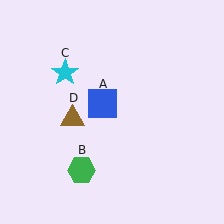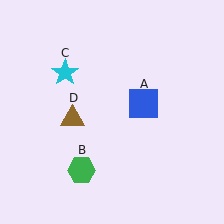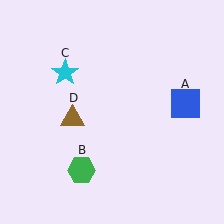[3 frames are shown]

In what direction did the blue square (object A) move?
The blue square (object A) moved right.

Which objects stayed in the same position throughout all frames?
Green hexagon (object B) and cyan star (object C) and brown triangle (object D) remained stationary.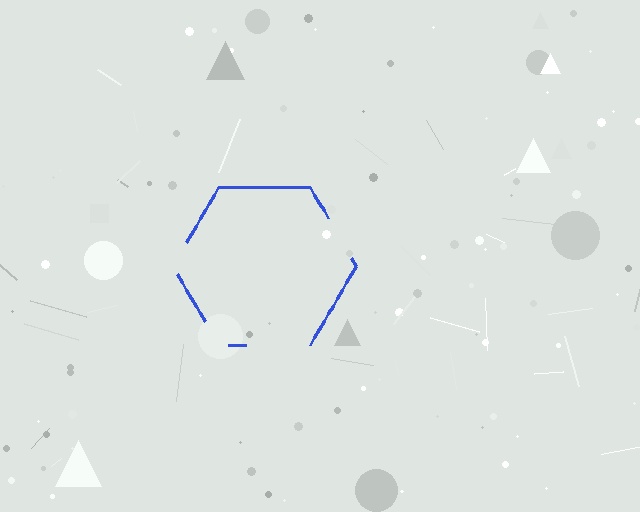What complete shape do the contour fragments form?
The contour fragments form a hexagon.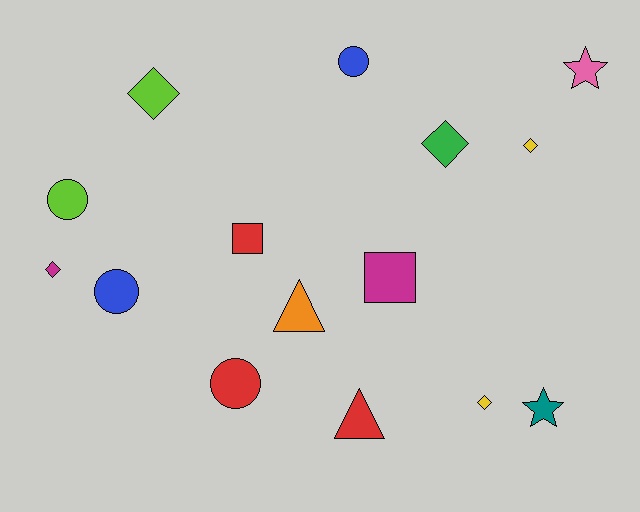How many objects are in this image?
There are 15 objects.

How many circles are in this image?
There are 4 circles.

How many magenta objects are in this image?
There are 2 magenta objects.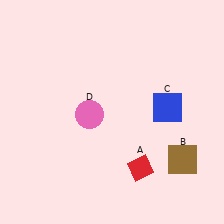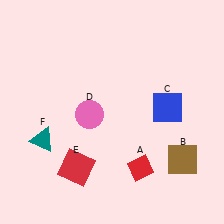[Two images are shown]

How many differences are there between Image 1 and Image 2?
There are 2 differences between the two images.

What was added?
A red square (E), a teal triangle (F) were added in Image 2.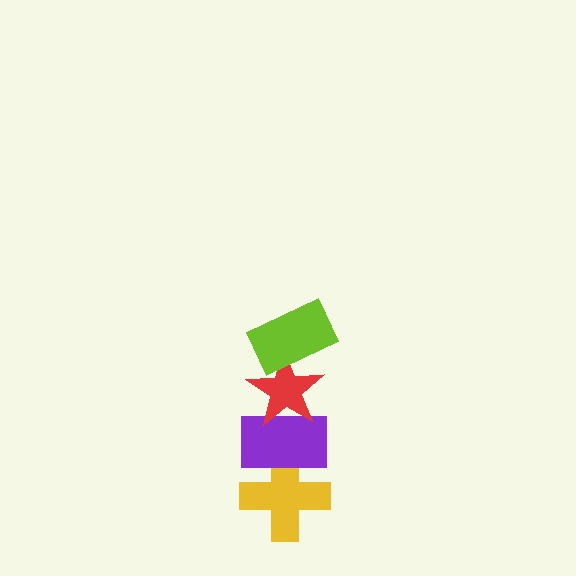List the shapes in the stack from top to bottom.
From top to bottom: the lime rectangle, the red star, the purple rectangle, the yellow cross.